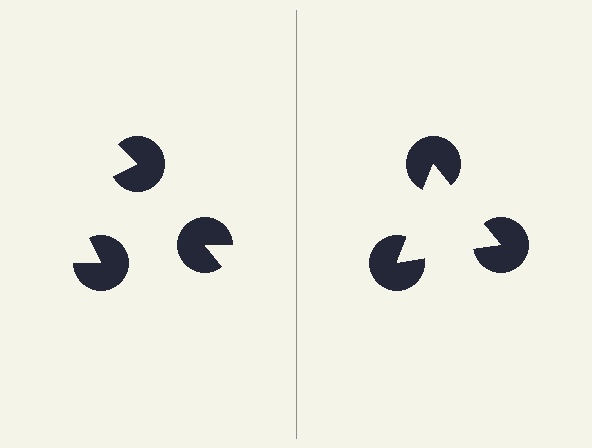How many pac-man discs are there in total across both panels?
6 — 3 on each side.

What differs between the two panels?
The pac-man discs are positioned identically on both sides; only the wedge orientations differ. On the right they align to a triangle; on the left they are misaligned.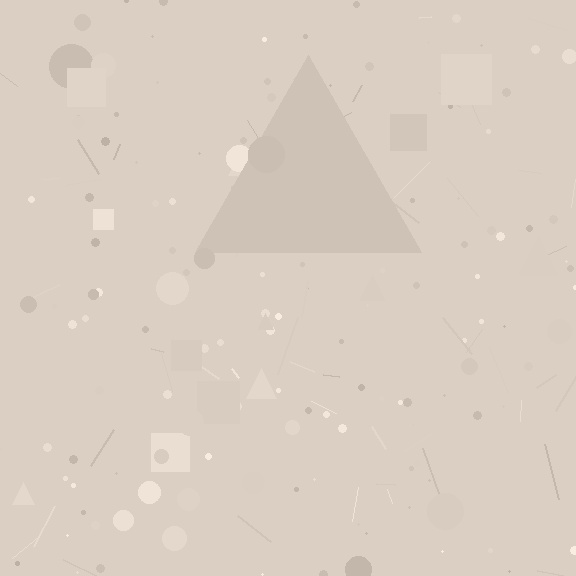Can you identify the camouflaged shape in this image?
The camouflaged shape is a triangle.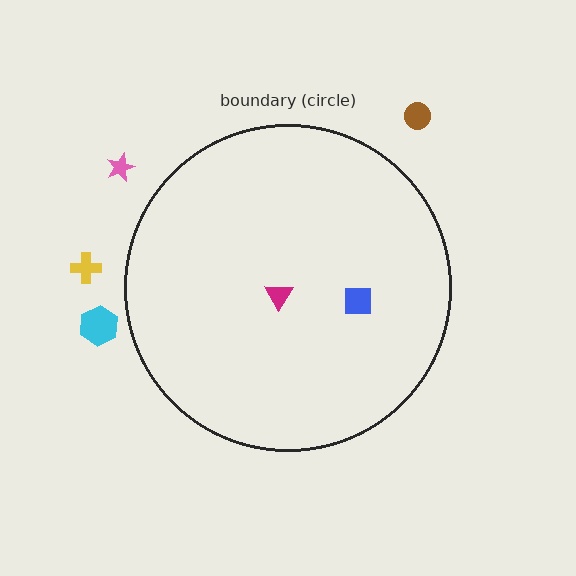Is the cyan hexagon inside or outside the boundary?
Outside.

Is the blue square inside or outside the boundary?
Inside.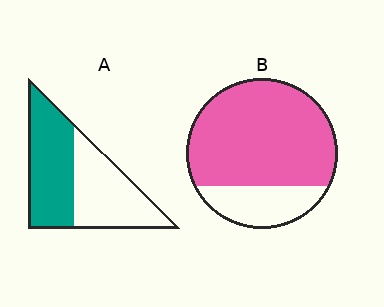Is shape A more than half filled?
Roughly half.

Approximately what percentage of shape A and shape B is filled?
A is approximately 50% and B is approximately 75%.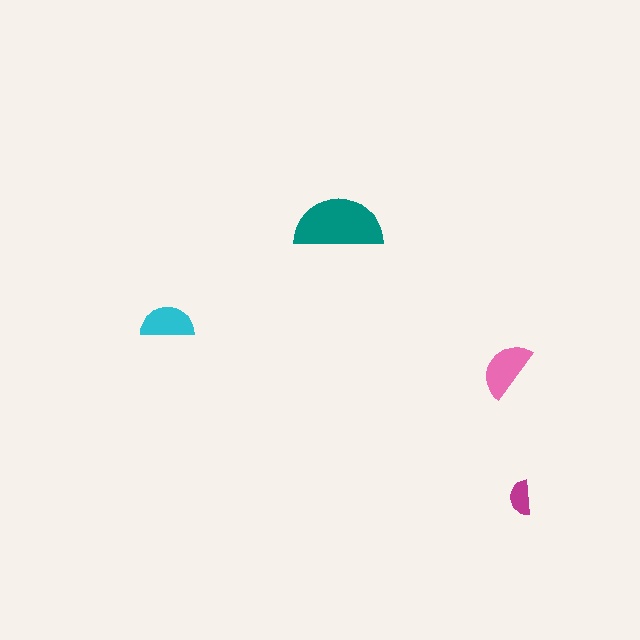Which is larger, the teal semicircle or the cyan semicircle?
The teal one.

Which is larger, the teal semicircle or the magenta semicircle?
The teal one.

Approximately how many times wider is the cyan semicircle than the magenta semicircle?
About 1.5 times wider.